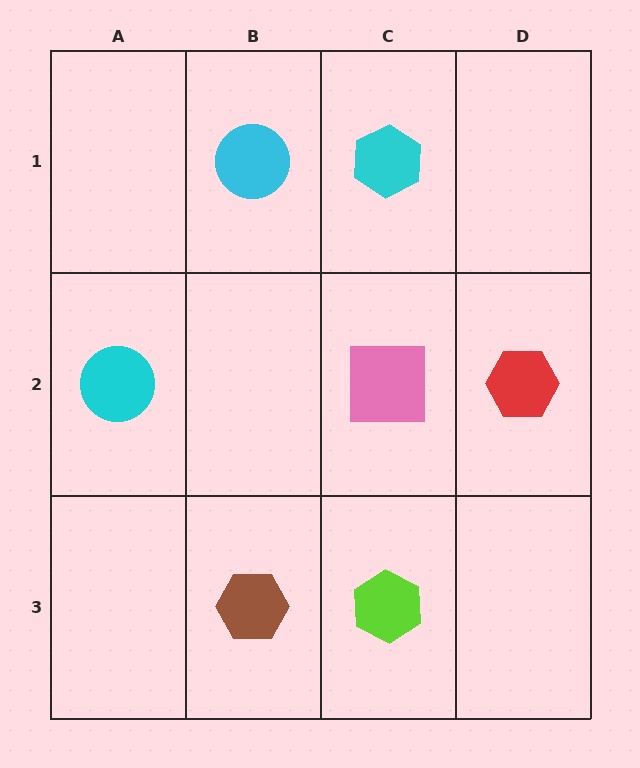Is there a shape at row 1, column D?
No, that cell is empty.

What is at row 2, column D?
A red hexagon.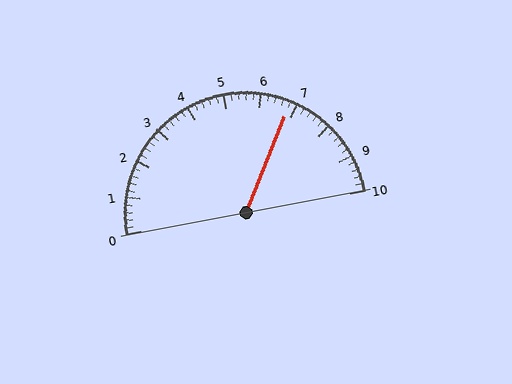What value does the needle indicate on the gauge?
The needle indicates approximately 6.8.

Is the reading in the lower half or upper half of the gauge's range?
The reading is in the upper half of the range (0 to 10).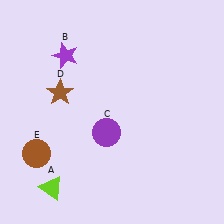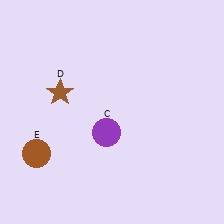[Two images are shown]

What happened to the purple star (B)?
The purple star (B) was removed in Image 2. It was in the top-left area of Image 1.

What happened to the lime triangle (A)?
The lime triangle (A) was removed in Image 2. It was in the bottom-left area of Image 1.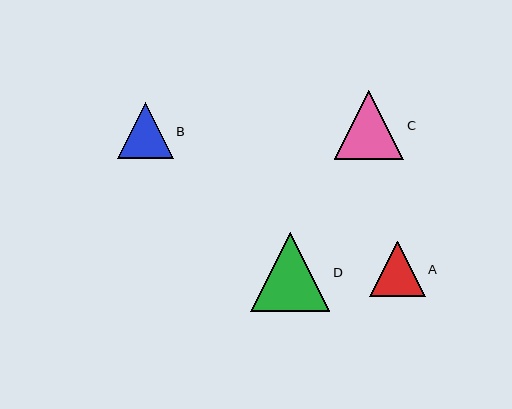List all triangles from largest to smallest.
From largest to smallest: D, C, B, A.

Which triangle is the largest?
Triangle D is the largest with a size of approximately 79 pixels.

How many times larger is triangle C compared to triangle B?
Triangle C is approximately 1.2 times the size of triangle B.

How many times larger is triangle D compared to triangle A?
Triangle D is approximately 1.4 times the size of triangle A.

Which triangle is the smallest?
Triangle A is the smallest with a size of approximately 55 pixels.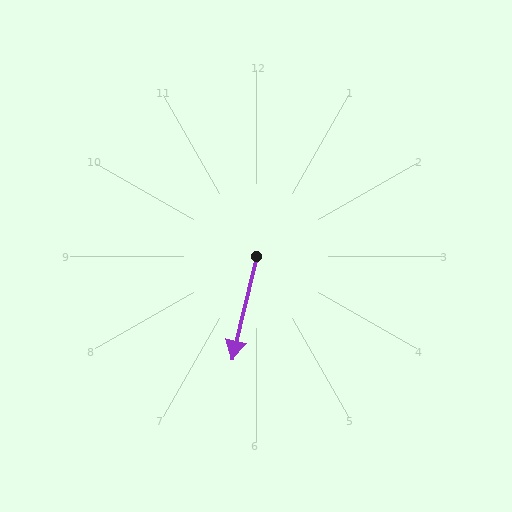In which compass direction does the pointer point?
South.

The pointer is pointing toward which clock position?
Roughly 6 o'clock.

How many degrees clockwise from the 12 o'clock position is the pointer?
Approximately 193 degrees.